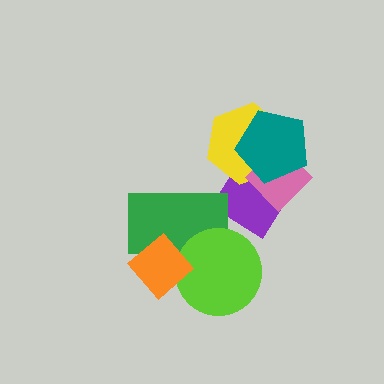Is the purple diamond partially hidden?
Yes, it is partially covered by another shape.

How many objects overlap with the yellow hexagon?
3 objects overlap with the yellow hexagon.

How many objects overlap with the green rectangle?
3 objects overlap with the green rectangle.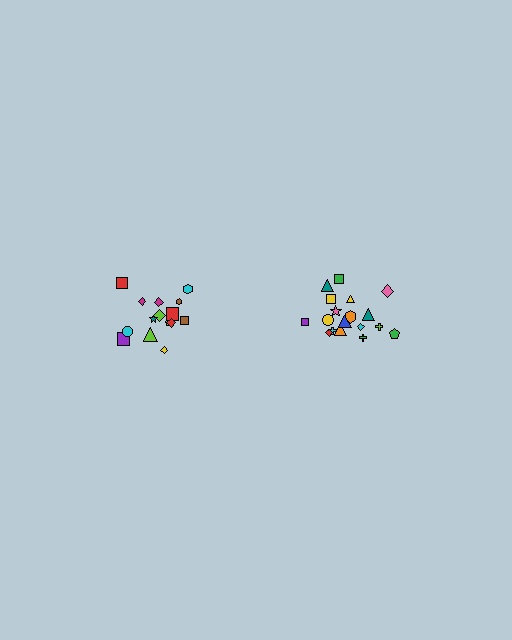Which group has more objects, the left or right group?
The right group.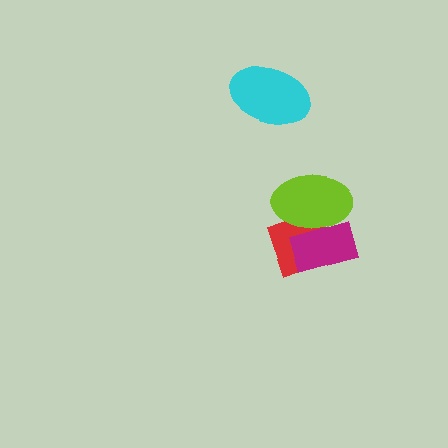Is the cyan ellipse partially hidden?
No, no other shape covers it.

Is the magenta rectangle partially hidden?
Yes, it is partially covered by another shape.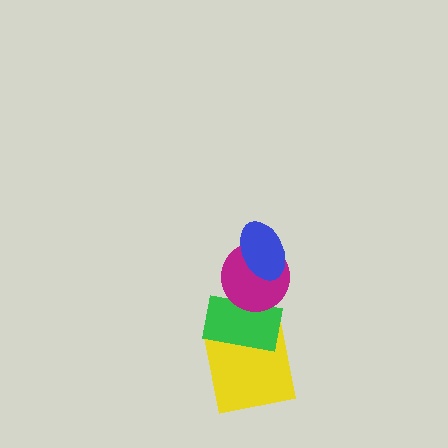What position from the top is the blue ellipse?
The blue ellipse is 1st from the top.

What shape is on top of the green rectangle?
The magenta circle is on top of the green rectangle.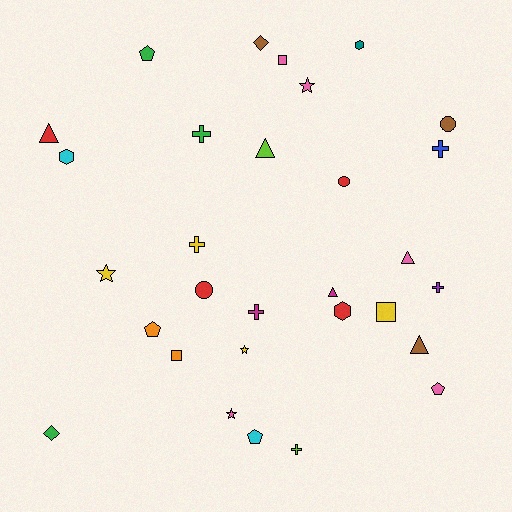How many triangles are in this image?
There are 5 triangles.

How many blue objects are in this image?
There is 1 blue object.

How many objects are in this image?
There are 30 objects.